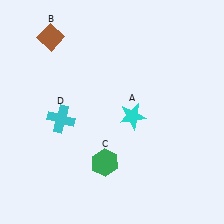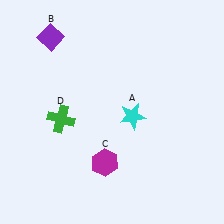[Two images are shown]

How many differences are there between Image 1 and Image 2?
There are 3 differences between the two images.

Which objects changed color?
B changed from brown to purple. C changed from green to magenta. D changed from cyan to green.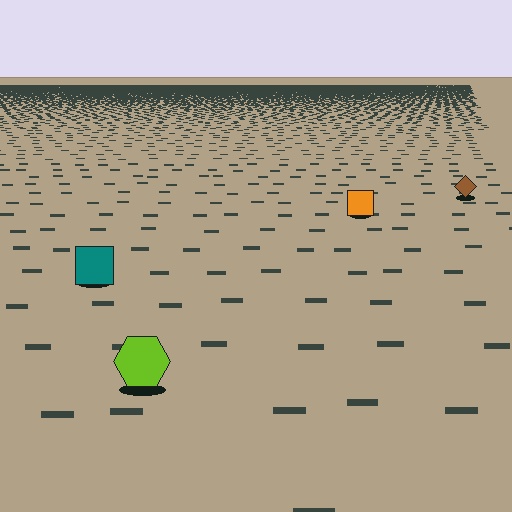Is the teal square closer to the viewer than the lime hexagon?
No. The lime hexagon is closer — you can tell from the texture gradient: the ground texture is coarser near it.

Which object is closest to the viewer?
The lime hexagon is closest. The texture marks near it are larger and more spread out.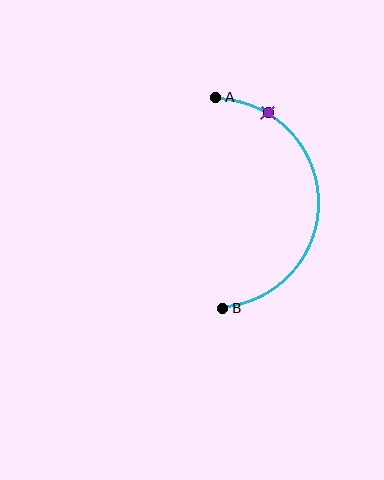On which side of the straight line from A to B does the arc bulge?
The arc bulges to the right of the straight line connecting A and B.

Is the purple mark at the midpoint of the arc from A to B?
No. The purple mark lies on the arc but is closer to endpoint A. The arc midpoint would be at the point on the curve equidistant along the arc from both A and B.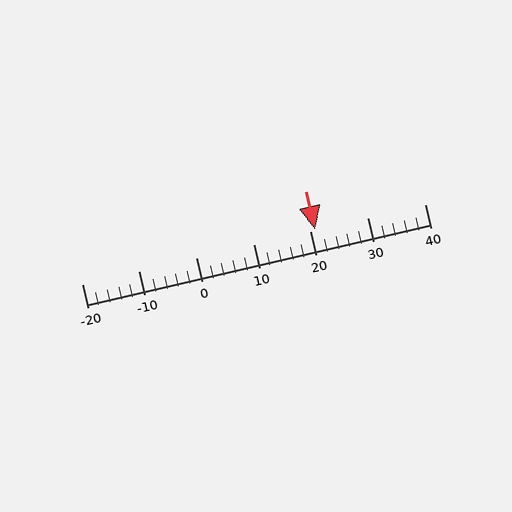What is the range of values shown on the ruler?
The ruler shows values from -20 to 40.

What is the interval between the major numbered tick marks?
The major tick marks are spaced 10 units apart.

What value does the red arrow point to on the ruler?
The red arrow points to approximately 21.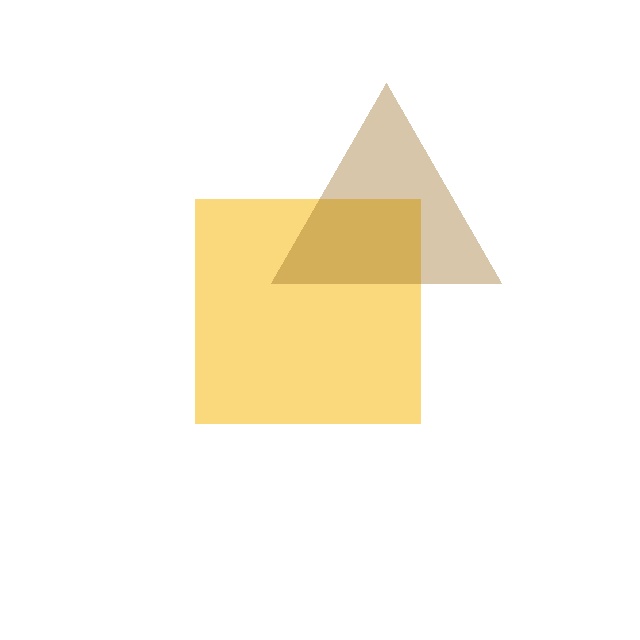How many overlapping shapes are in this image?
There are 2 overlapping shapes in the image.